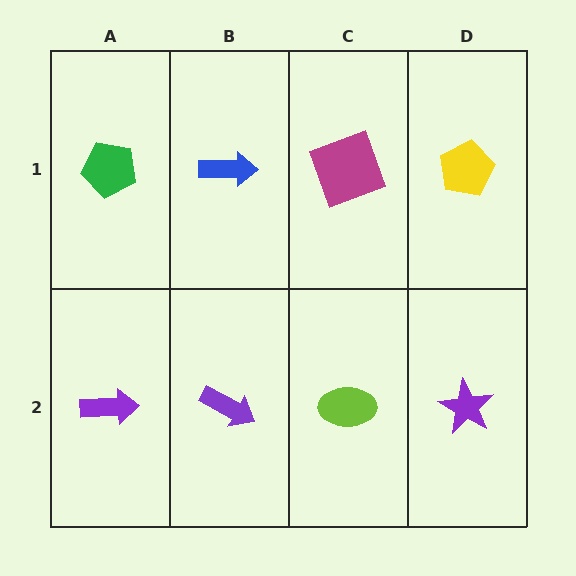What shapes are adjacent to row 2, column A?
A green pentagon (row 1, column A), a purple arrow (row 2, column B).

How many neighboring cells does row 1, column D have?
2.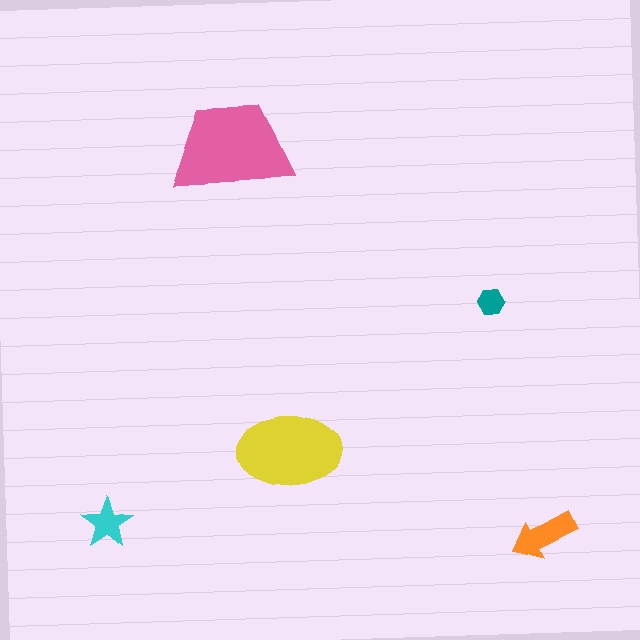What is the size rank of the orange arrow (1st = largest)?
3rd.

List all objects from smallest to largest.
The teal hexagon, the cyan star, the orange arrow, the yellow ellipse, the pink trapezoid.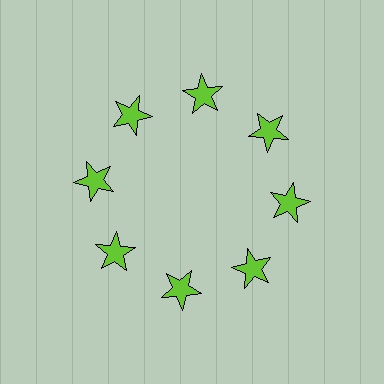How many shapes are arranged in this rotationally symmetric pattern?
There are 8 shapes, arranged in 8 groups of 1.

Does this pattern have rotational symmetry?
Yes, this pattern has 8-fold rotational symmetry. It looks the same after rotating 45 degrees around the center.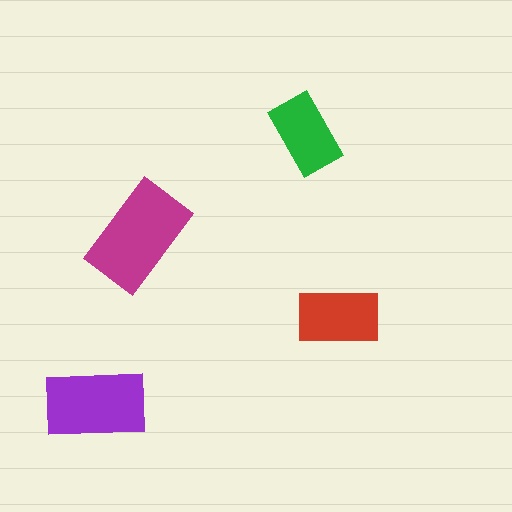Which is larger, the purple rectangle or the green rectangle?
The purple one.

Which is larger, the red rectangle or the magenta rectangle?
The magenta one.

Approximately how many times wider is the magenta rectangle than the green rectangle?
About 1.5 times wider.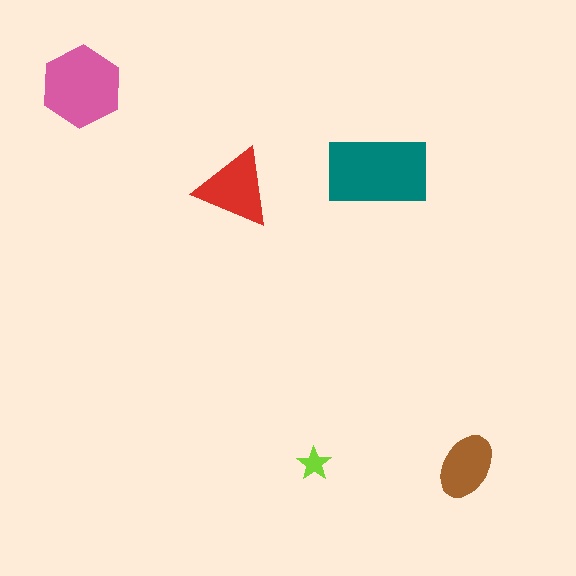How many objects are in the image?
There are 5 objects in the image.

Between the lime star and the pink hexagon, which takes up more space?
The pink hexagon.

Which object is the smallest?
The lime star.